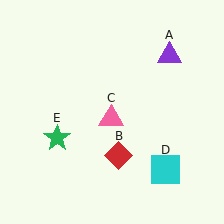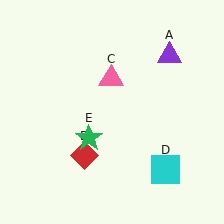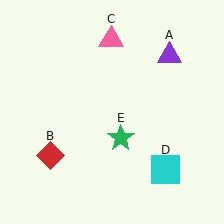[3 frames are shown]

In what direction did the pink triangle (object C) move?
The pink triangle (object C) moved up.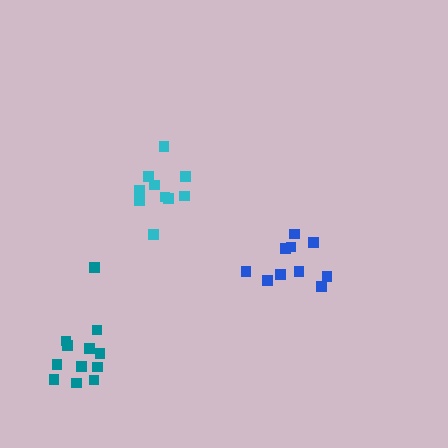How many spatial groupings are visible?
There are 3 spatial groupings.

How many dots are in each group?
Group 1: 10 dots, Group 2: 12 dots, Group 3: 10 dots (32 total).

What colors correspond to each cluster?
The clusters are colored: cyan, teal, blue.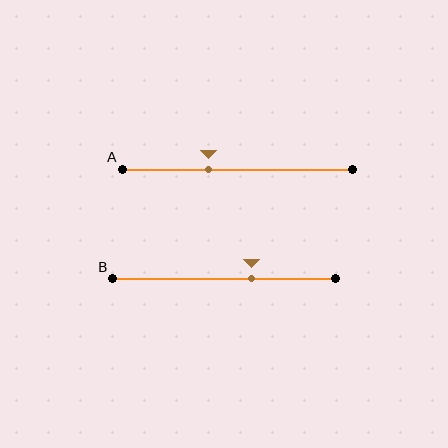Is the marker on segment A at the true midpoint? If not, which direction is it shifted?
No, the marker on segment A is shifted to the left by about 13% of the segment length.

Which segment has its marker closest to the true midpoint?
Segment B has its marker closest to the true midpoint.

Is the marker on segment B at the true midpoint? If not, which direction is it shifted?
No, the marker on segment B is shifted to the right by about 12% of the segment length.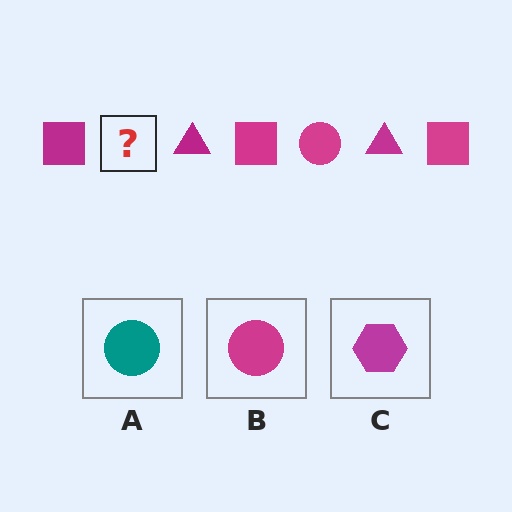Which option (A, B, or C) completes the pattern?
B.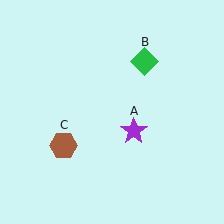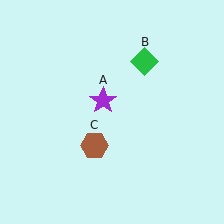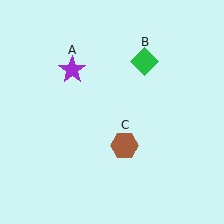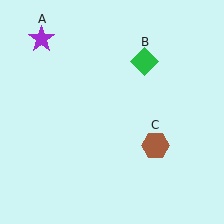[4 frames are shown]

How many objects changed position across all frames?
2 objects changed position: purple star (object A), brown hexagon (object C).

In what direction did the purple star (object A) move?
The purple star (object A) moved up and to the left.